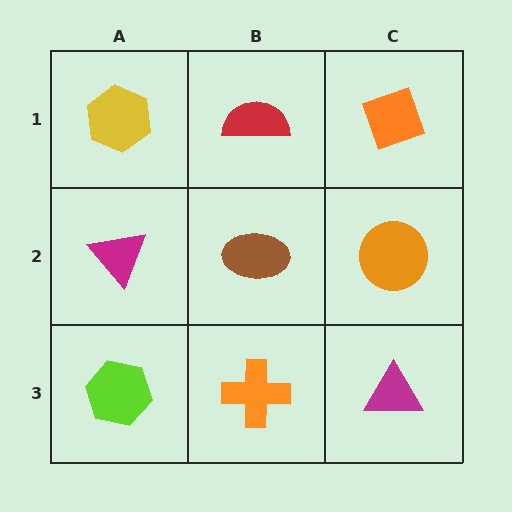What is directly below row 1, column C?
An orange circle.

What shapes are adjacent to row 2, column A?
A yellow hexagon (row 1, column A), a lime hexagon (row 3, column A), a brown ellipse (row 2, column B).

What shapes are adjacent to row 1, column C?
An orange circle (row 2, column C), a red semicircle (row 1, column B).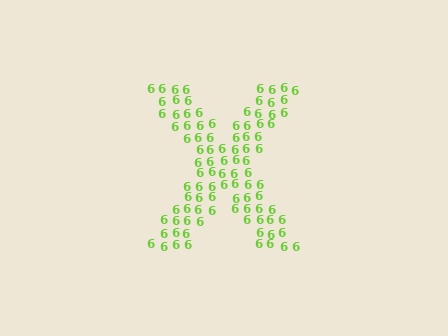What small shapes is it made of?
It is made of small digit 6's.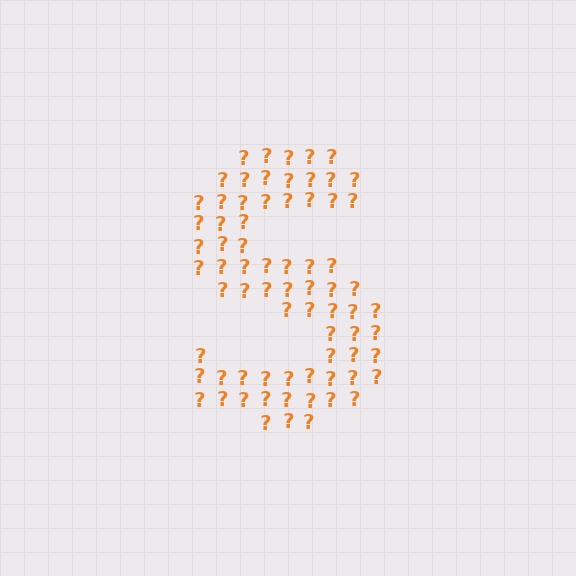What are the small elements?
The small elements are question marks.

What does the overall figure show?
The overall figure shows the letter S.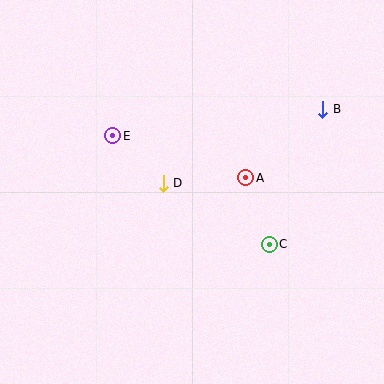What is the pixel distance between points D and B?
The distance between D and B is 176 pixels.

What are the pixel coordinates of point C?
Point C is at (269, 244).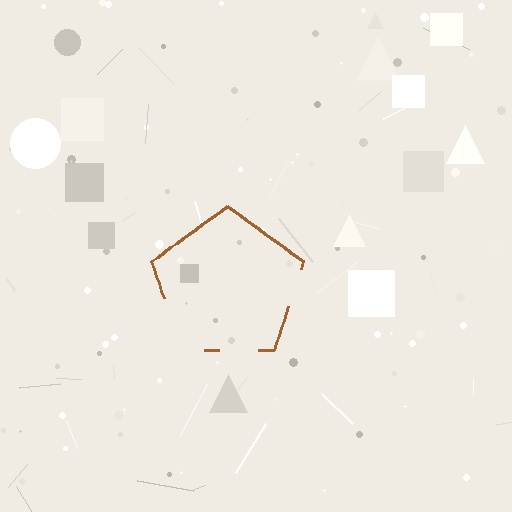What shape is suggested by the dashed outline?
The dashed outline suggests a pentagon.